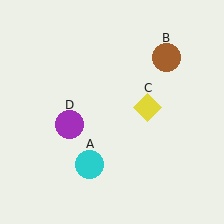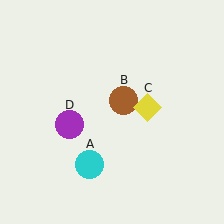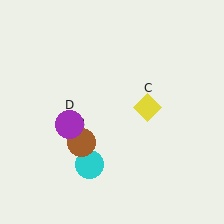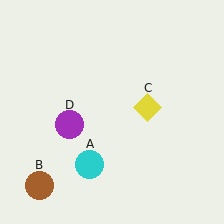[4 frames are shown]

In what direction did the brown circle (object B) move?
The brown circle (object B) moved down and to the left.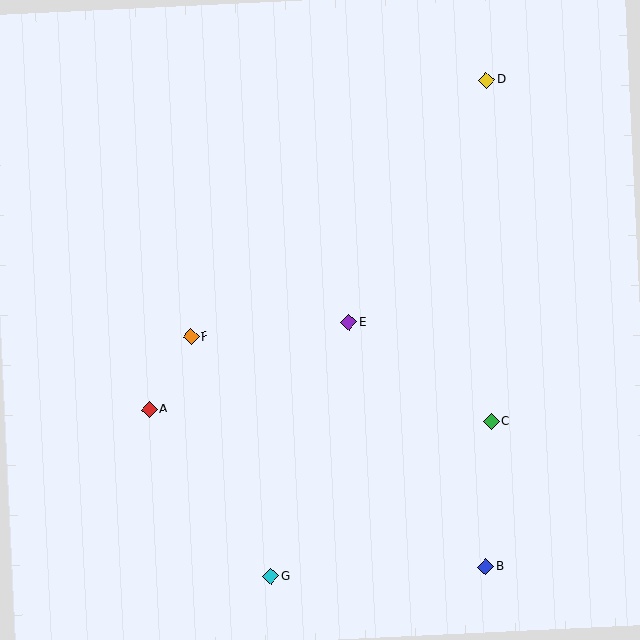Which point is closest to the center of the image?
Point E at (349, 322) is closest to the center.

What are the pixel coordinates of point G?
Point G is at (271, 576).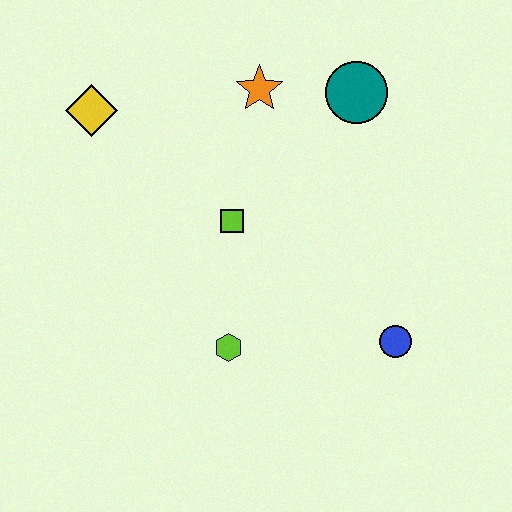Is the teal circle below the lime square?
No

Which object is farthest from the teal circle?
The lime hexagon is farthest from the teal circle.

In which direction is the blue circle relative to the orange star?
The blue circle is below the orange star.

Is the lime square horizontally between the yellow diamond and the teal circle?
Yes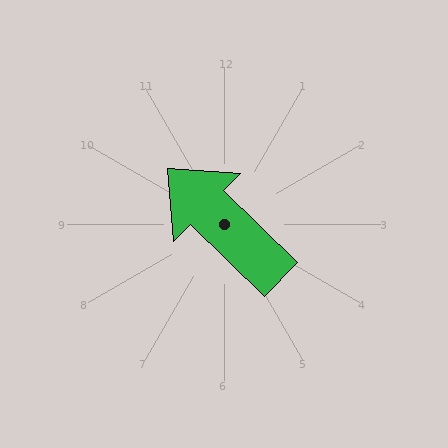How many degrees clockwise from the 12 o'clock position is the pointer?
Approximately 314 degrees.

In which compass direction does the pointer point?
Northwest.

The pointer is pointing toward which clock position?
Roughly 10 o'clock.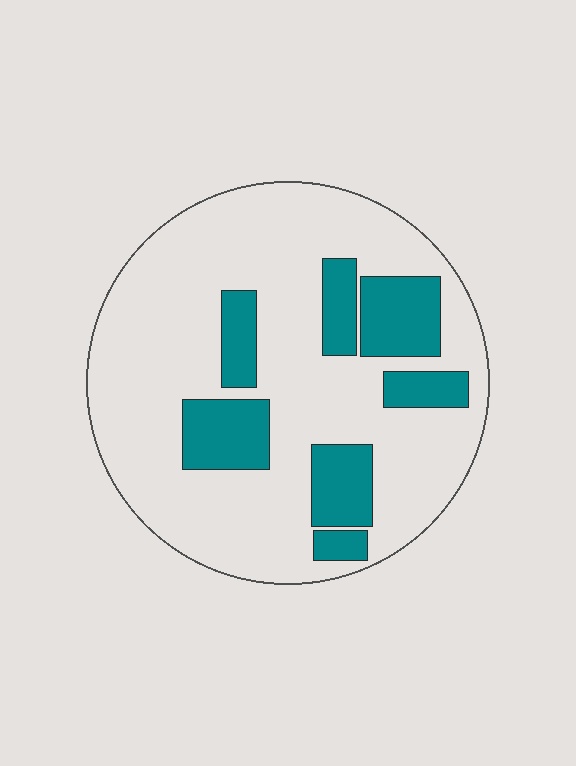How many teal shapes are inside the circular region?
7.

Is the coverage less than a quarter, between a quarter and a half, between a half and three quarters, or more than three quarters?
Less than a quarter.